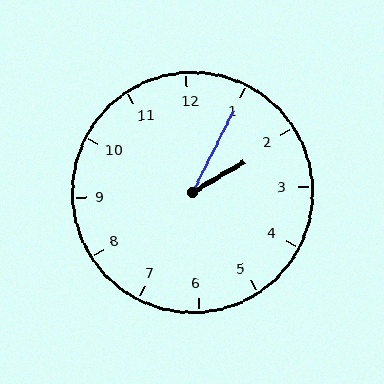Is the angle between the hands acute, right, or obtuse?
It is acute.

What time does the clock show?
2:05.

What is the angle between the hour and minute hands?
Approximately 32 degrees.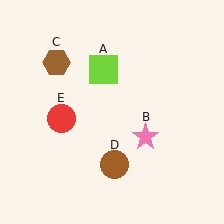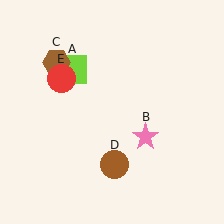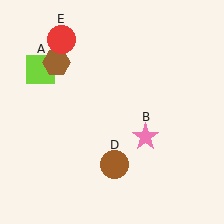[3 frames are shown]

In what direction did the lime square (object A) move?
The lime square (object A) moved left.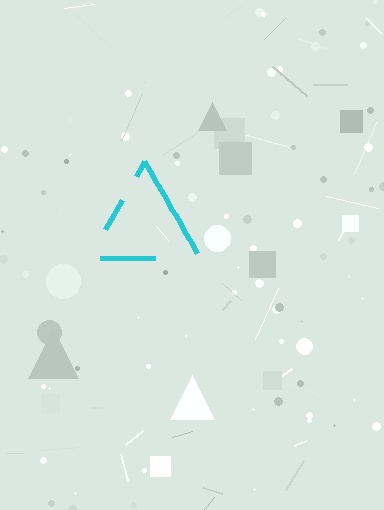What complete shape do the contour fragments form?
The contour fragments form a triangle.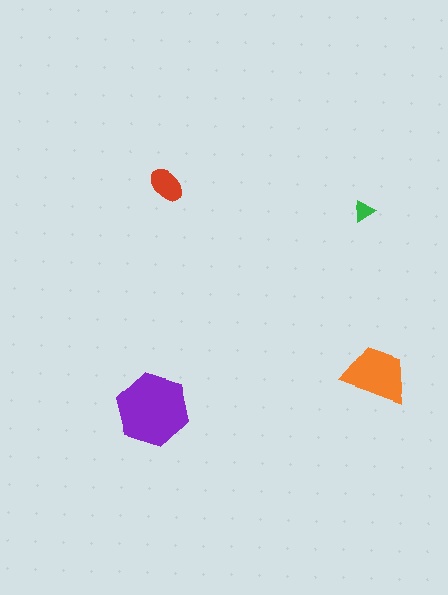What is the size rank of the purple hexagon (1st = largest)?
1st.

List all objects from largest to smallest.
The purple hexagon, the orange trapezoid, the red ellipse, the green triangle.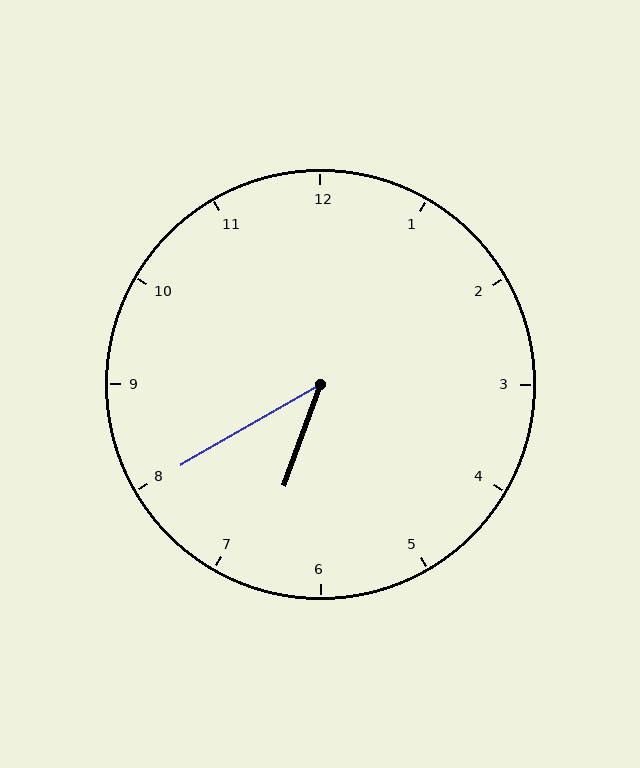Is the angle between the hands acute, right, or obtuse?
It is acute.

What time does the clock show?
6:40.